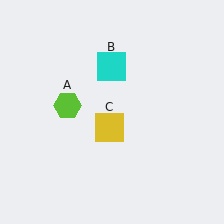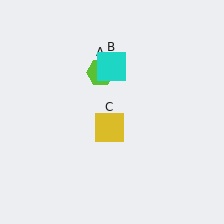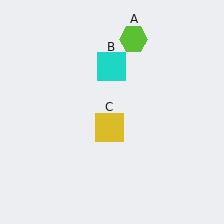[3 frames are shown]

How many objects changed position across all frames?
1 object changed position: lime hexagon (object A).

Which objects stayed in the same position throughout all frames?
Cyan square (object B) and yellow square (object C) remained stationary.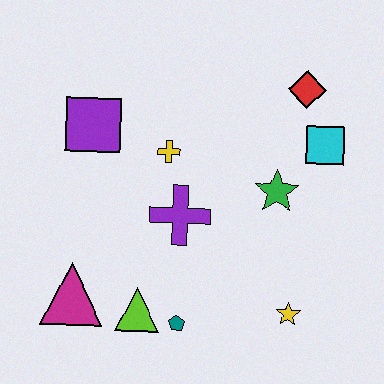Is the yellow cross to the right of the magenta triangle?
Yes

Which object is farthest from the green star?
The magenta triangle is farthest from the green star.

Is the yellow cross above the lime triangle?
Yes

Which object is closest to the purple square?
The yellow cross is closest to the purple square.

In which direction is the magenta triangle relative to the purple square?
The magenta triangle is below the purple square.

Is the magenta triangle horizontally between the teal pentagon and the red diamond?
No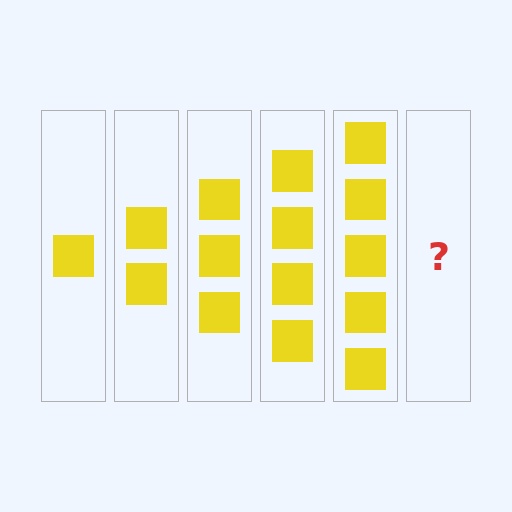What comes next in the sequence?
The next element should be 6 squares.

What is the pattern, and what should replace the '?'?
The pattern is that each step adds one more square. The '?' should be 6 squares.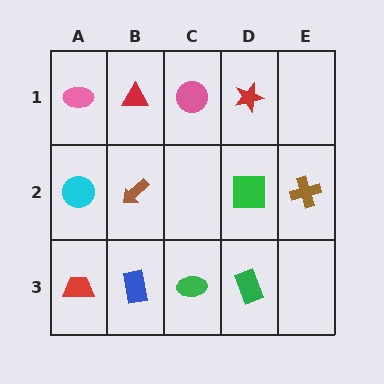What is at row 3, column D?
A green rectangle.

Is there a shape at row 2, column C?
No, that cell is empty.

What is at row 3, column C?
A green ellipse.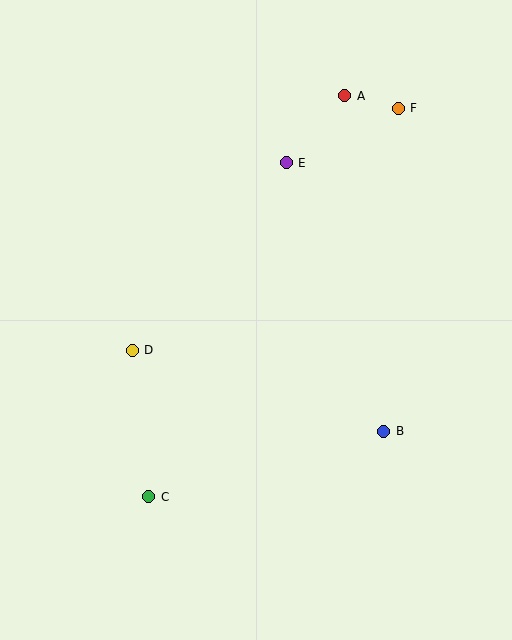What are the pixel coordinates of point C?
Point C is at (149, 497).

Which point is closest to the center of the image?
Point D at (132, 350) is closest to the center.